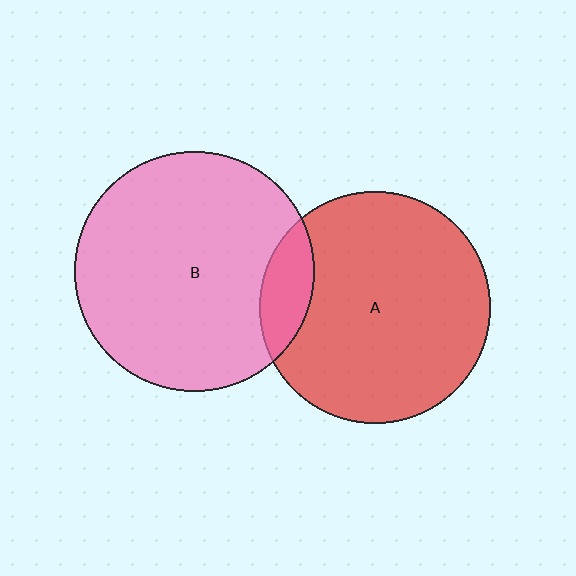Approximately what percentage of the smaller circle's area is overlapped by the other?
Approximately 10%.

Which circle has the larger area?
Circle B (pink).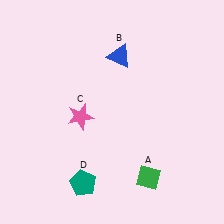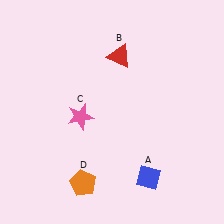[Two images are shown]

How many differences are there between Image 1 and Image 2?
There are 3 differences between the two images.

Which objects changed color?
A changed from green to blue. B changed from blue to red. D changed from teal to orange.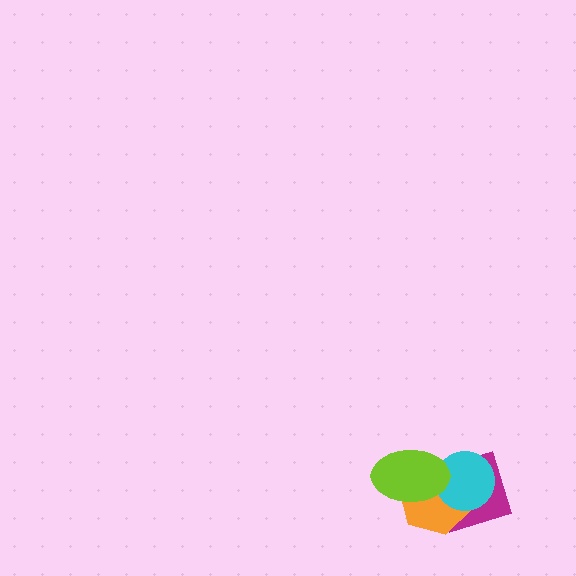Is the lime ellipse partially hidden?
No, no other shape covers it.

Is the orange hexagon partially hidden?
Yes, it is partially covered by another shape.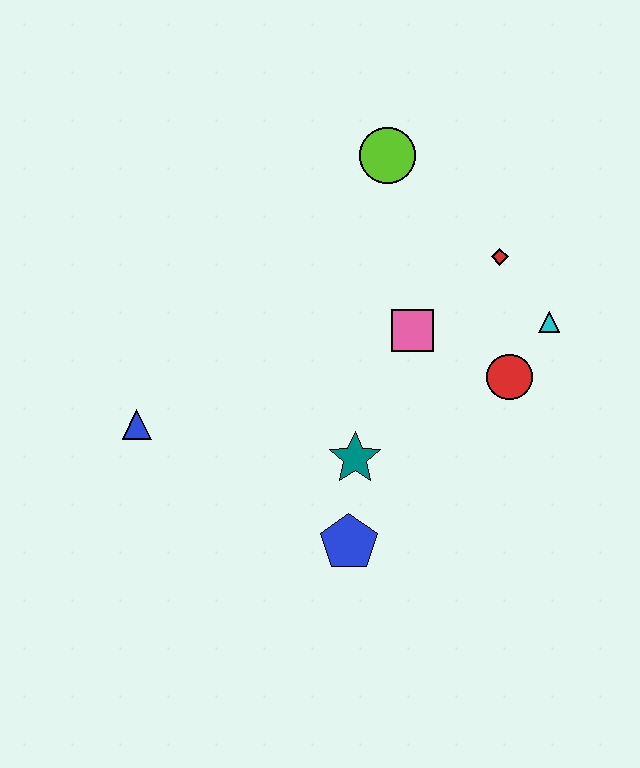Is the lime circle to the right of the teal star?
Yes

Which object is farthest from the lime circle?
The blue pentagon is farthest from the lime circle.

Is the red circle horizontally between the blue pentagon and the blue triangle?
No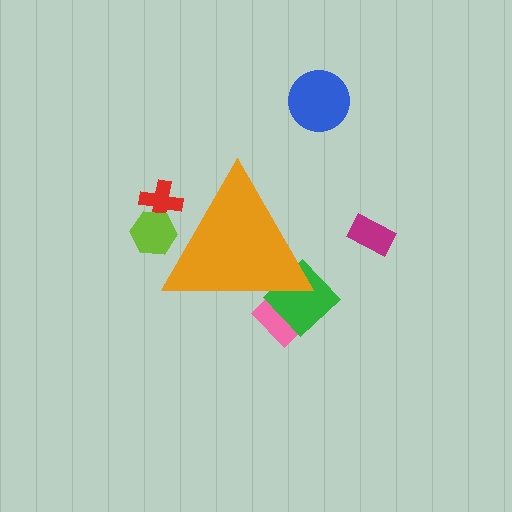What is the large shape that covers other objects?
An orange triangle.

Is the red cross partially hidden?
Yes, the red cross is partially hidden behind the orange triangle.